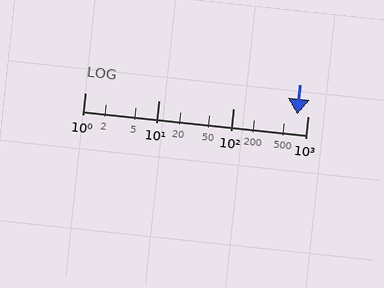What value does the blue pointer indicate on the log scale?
The pointer indicates approximately 720.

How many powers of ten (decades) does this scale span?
The scale spans 3 decades, from 1 to 1000.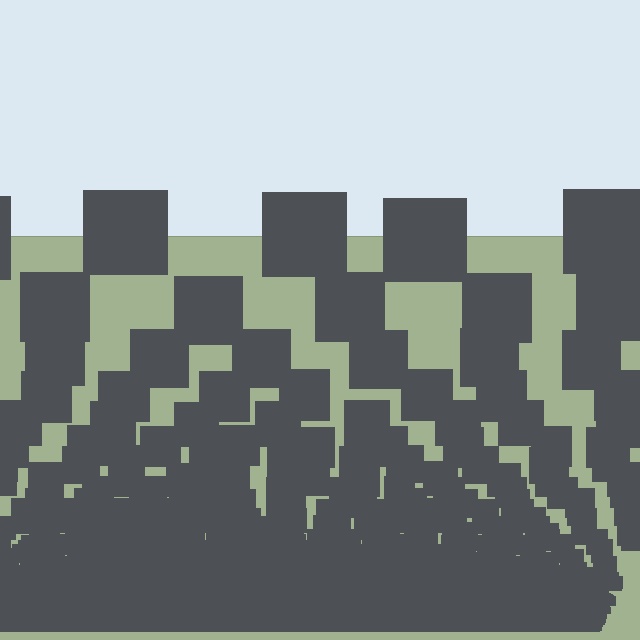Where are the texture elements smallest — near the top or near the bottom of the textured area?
Near the bottom.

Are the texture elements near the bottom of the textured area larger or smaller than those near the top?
Smaller. The gradient is inverted — elements near the bottom are smaller and denser.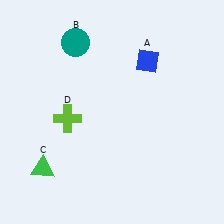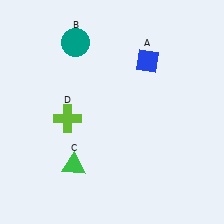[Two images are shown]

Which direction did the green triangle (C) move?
The green triangle (C) moved right.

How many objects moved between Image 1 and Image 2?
1 object moved between the two images.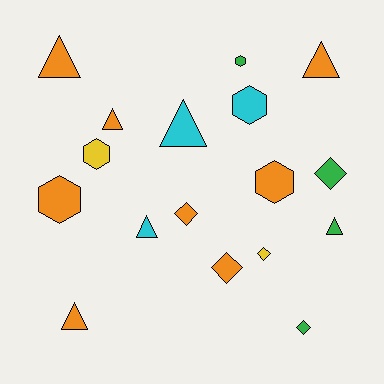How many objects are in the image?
There are 17 objects.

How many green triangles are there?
There is 1 green triangle.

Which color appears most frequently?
Orange, with 8 objects.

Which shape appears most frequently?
Triangle, with 7 objects.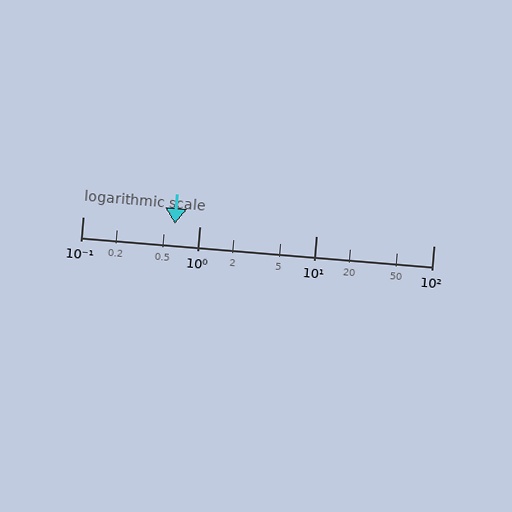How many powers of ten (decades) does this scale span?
The scale spans 3 decades, from 0.1 to 100.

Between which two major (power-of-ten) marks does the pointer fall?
The pointer is between 0.1 and 1.